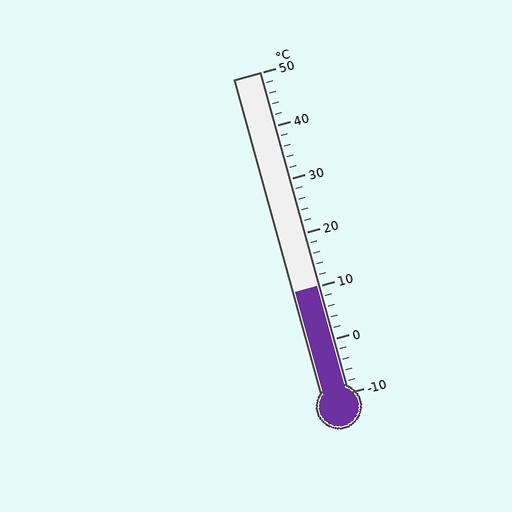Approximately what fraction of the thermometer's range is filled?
The thermometer is filled to approximately 35% of its range.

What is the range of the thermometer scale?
The thermometer scale ranges from -10°C to 50°C.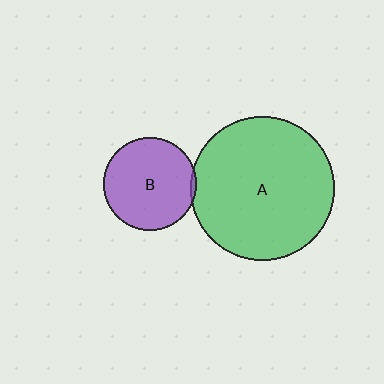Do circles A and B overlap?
Yes.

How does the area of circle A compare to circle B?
Approximately 2.4 times.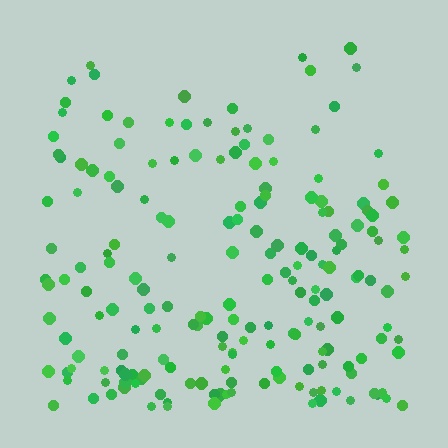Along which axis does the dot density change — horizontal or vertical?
Vertical.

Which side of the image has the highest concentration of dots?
The bottom.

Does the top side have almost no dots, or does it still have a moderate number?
Still a moderate number, just noticeably fewer than the bottom.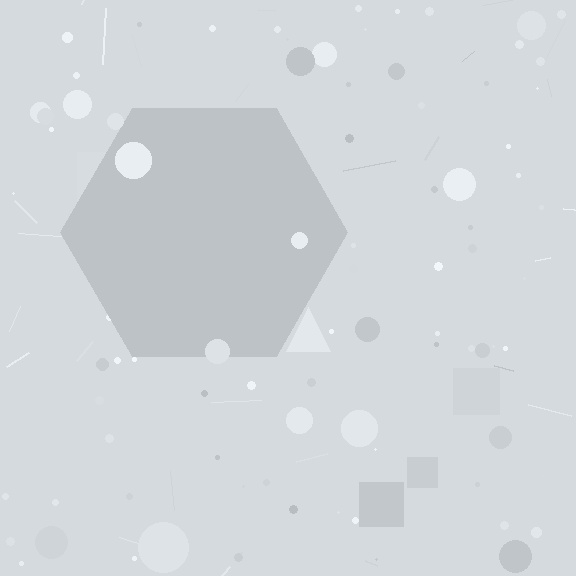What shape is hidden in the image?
A hexagon is hidden in the image.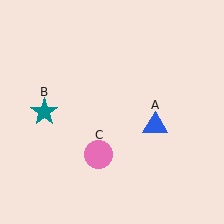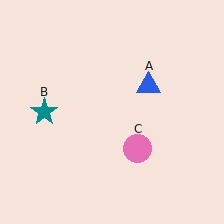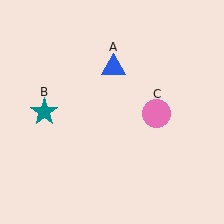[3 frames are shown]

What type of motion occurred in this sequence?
The blue triangle (object A), pink circle (object C) rotated counterclockwise around the center of the scene.